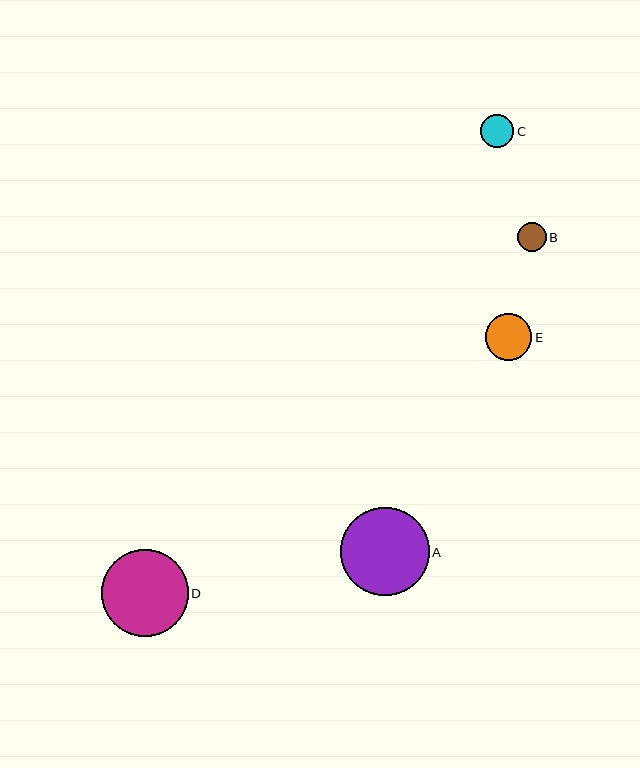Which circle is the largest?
Circle A is the largest with a size of approximately 89 pixels.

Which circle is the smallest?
Circle B is the smallest with a size of approximately 29 pixels.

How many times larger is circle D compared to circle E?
Circle D is approximately 1.9 times the size of circle E.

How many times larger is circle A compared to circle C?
Circle A is approximately 2.6 times the size of circle C.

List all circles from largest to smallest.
From largest to smallest: A, D, E, C, B.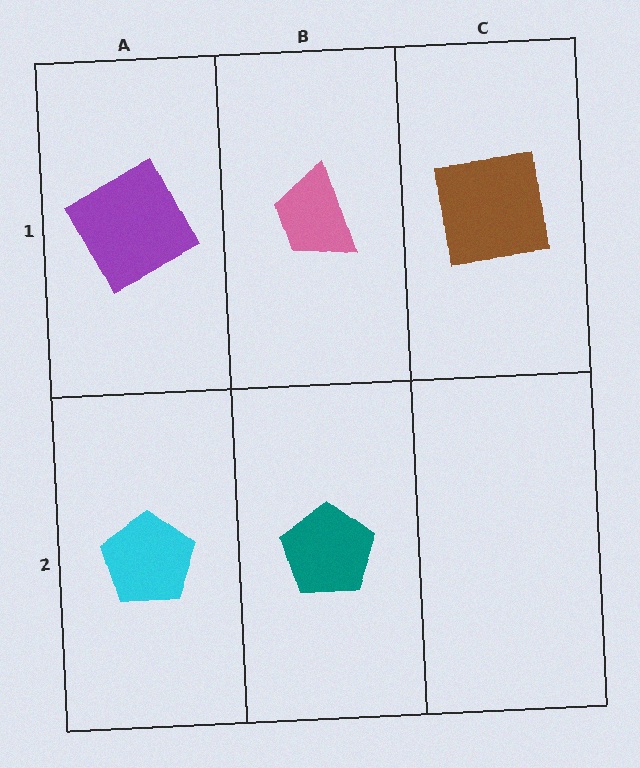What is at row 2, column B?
A teal pentagon.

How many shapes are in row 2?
2 shapes.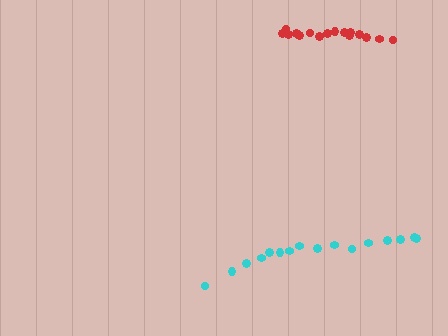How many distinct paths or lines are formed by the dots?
There are 2 distinct paths.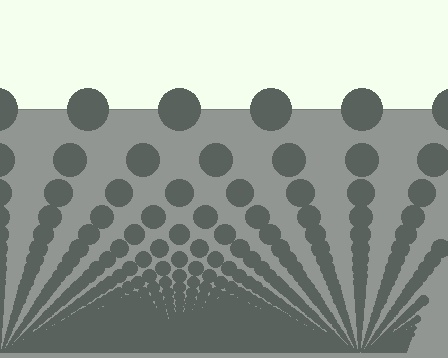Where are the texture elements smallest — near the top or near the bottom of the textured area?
Near the bottom.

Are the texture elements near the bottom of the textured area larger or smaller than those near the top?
Smaller. The gradient is inverted — elements near the bottom are smaller and denser.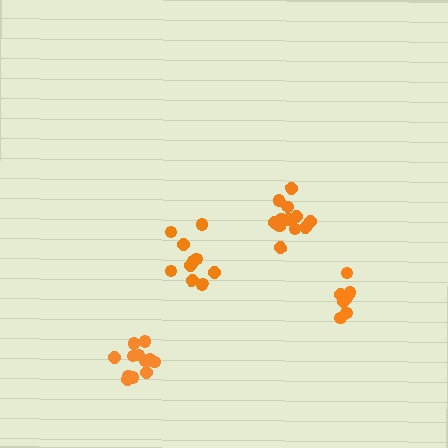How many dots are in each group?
Group 1: 8 dots, Group 2: 12 dots, Group 3: 14 dots, Group 4: 10 dots (44 total).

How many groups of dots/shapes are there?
There are 4 groups.